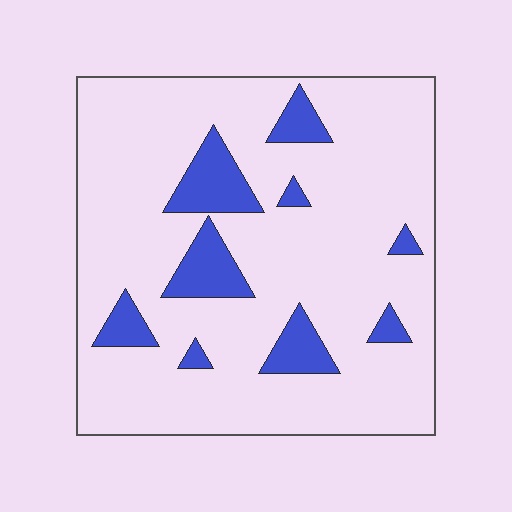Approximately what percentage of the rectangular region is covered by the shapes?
Approximately 15%.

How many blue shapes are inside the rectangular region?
9.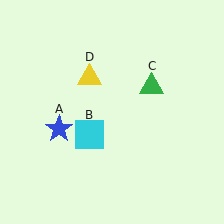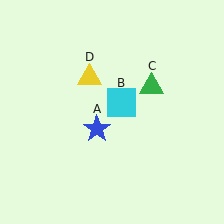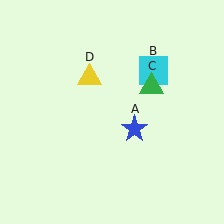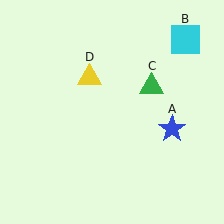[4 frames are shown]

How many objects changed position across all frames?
2 objects changed position: blue star (object A), cyan square (object B).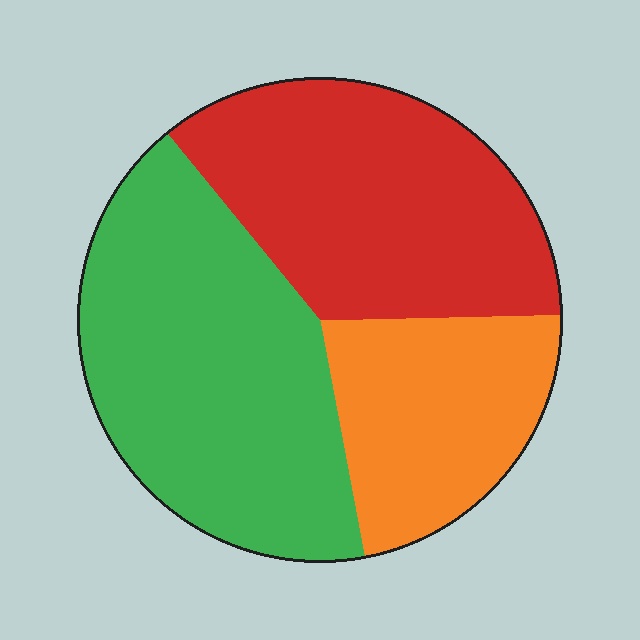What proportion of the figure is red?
Red covers 36% of the figure.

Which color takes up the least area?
Orange, at roughly 20%.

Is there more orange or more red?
Red.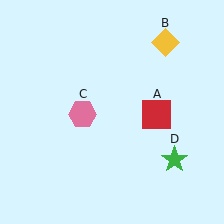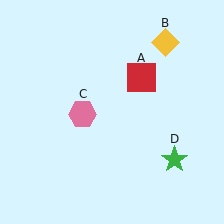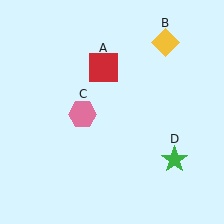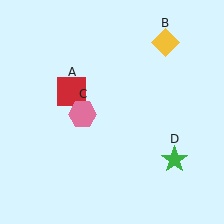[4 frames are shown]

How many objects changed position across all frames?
1 object changed position: red square (object A).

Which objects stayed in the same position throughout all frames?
Yellow diamond (object B) and pink hexagon (object C) and green star (object D) remained stationary.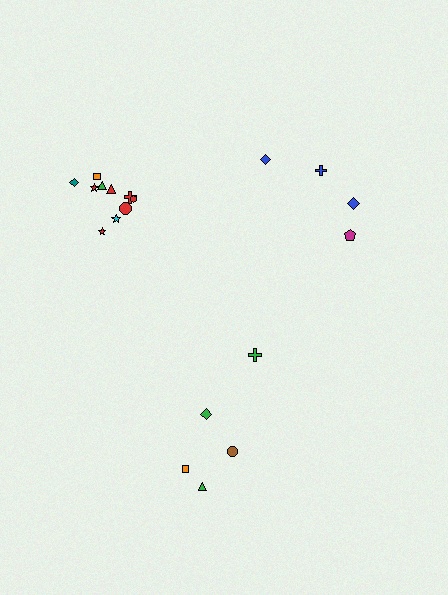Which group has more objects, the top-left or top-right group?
The top-left group.